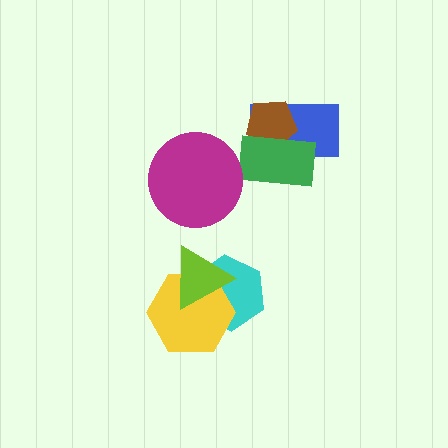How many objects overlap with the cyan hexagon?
2 objects overlap with the cyan hexagon.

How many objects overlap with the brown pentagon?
2 objects overlap with the brown pentagon.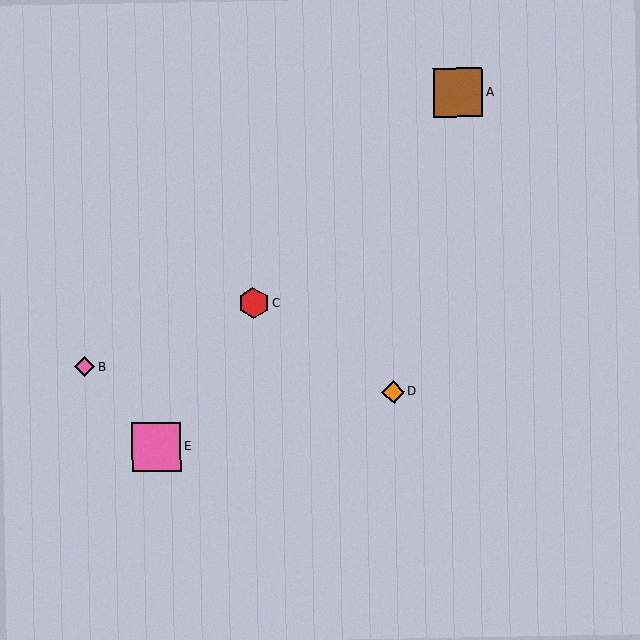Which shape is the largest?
The pink square (labeled E) is the largest.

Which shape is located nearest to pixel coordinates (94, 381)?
The pink diamond (labeled B) at (85, 367) is nearest to that location.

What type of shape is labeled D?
Shape D is an orange diamond.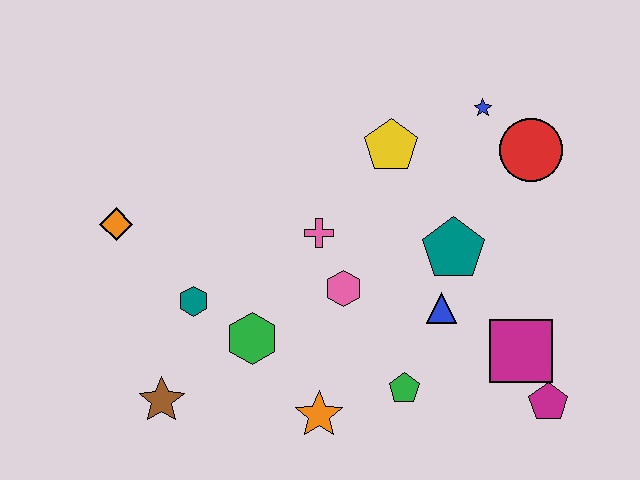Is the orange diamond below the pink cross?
No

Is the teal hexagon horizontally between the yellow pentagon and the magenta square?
No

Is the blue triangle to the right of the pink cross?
Yes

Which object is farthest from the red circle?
The brown star is farthest from the red circle.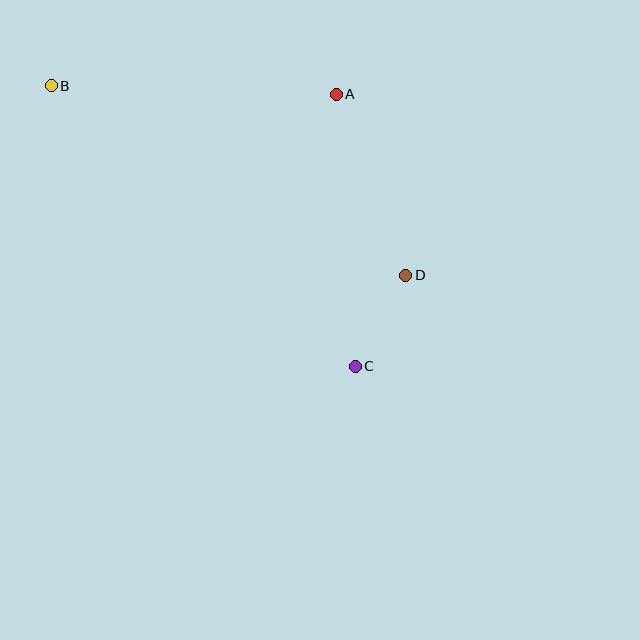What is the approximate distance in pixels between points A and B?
The distance between A and B is approximately 285 pixels.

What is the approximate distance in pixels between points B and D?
The distance between B and D is approximately 402 pixels.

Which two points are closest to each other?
Points C and D are closest to each other.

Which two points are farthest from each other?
Points B and C are farthest from each other.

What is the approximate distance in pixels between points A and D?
The distance between A and D is approximately 194 pixels.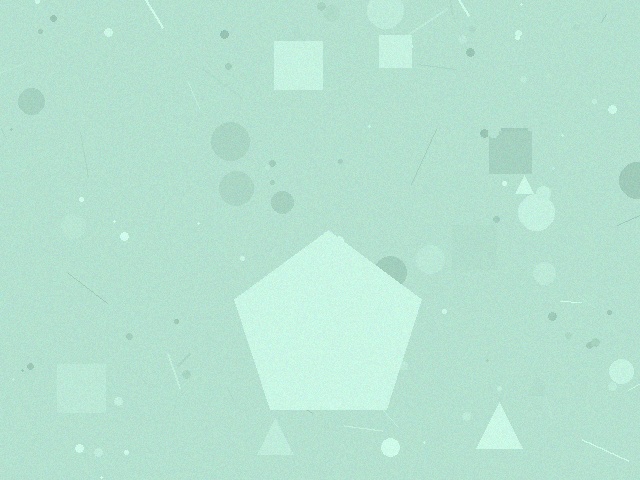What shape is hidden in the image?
A pentagon is hidden in the image.